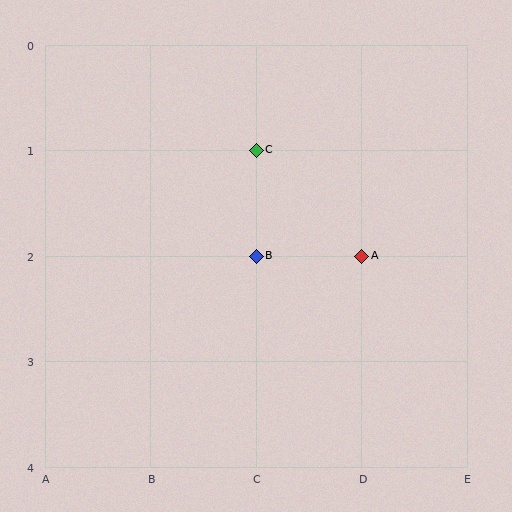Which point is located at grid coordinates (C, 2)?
Point B is at (C, 2).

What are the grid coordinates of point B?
Point B is at grid coordinates (C, 2).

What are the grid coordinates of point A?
Point A is at grid coordinates (D, 2).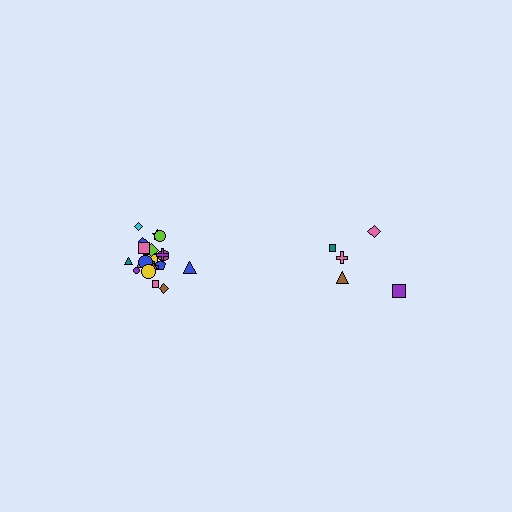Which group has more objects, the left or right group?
The left group.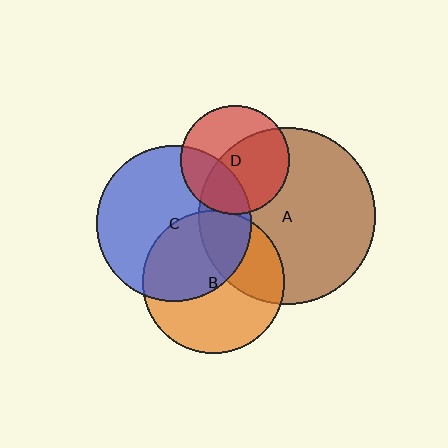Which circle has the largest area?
Circle A (brown).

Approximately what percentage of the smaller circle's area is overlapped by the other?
Approximately 25%.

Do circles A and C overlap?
Yes.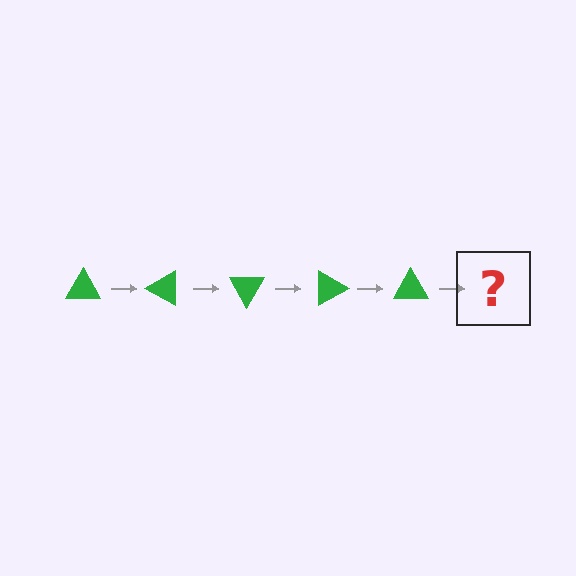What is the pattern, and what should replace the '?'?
The pattern is that the triangle rotates 30 degrees each step. The '?' should be a green triangle rotated 150 degrees.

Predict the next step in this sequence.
The next step is a green triangle rotated 150 degrees.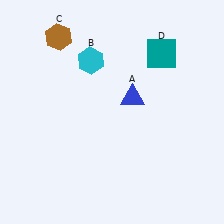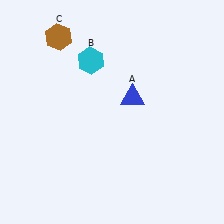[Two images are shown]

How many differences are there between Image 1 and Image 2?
There is 1 difference between the two images.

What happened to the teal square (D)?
The teal square (D) was removed in Image 2. It was in the top-right area of Image 1.